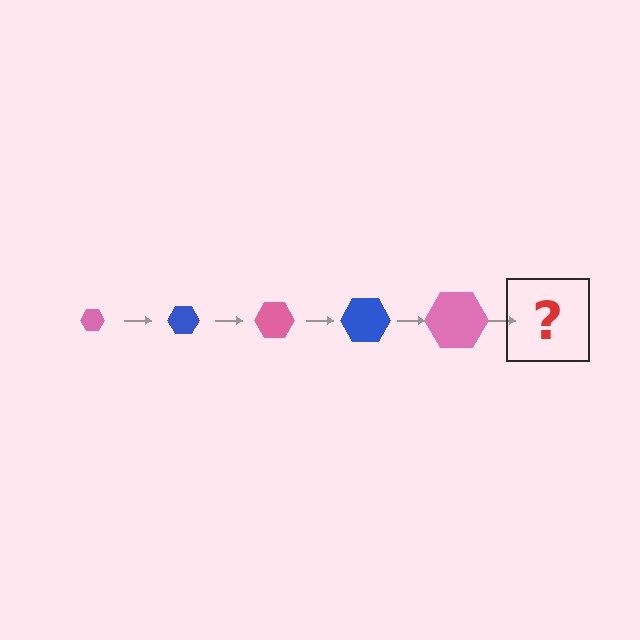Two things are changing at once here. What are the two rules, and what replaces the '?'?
The two rules are that the hexagon grows larger each step and the color cycles through pink and blue. The '?' should be a blue hexagon, larger than the previous one.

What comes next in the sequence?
The next element should be a blue hexagon, larger than the previous one.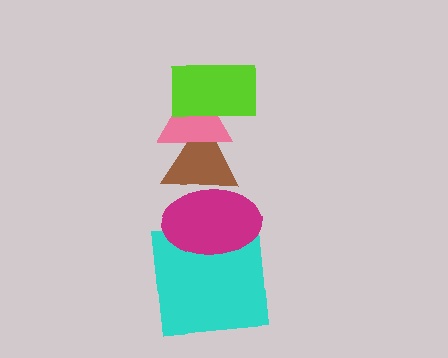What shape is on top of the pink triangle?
The lime rectangle is on top of the pink triangle.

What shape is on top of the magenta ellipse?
The brown triangle is on top of the magenta ellipse.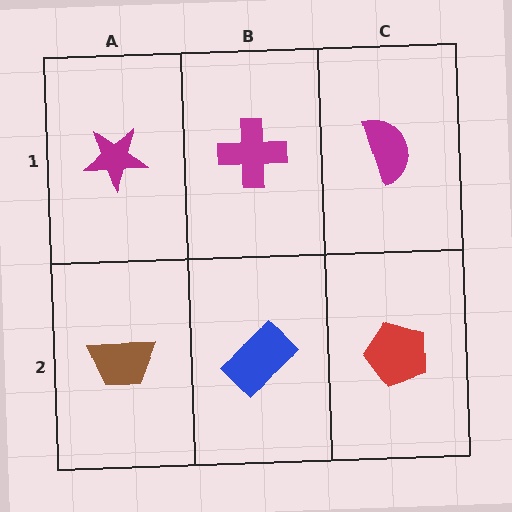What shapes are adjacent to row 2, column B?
A magenta cross (row 1, column B), a brown trapezoid (row 2, column A), a red pentagon (row 2, column C).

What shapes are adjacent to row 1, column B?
A blue rectangle (row 2, column B), a magenta star (row 1, column A), a magenta semicircle (row 1, column C).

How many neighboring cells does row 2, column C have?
2.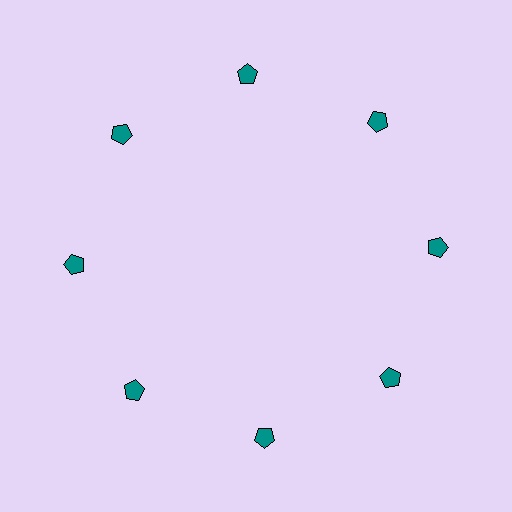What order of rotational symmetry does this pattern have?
This pattern has 8-fold rotational symmetry.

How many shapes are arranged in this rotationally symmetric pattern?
There are 8 shapes, arranged in 8 groups of 1.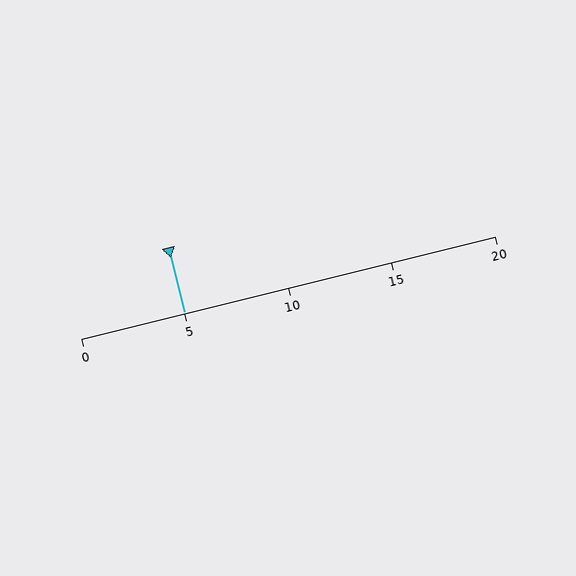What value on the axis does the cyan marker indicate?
The marker indicates approximately 5.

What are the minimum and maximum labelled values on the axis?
The axis runs from 0 to 20.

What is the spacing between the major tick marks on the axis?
The major ticks are spaced 5 apart.